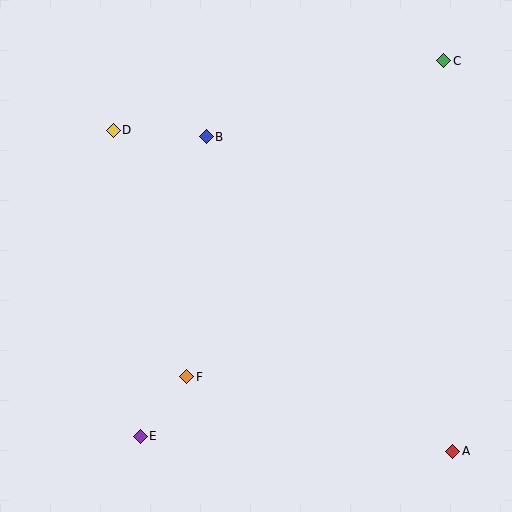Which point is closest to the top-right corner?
Point C is closest to the top-right corner.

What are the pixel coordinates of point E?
Point E is at (140, 436).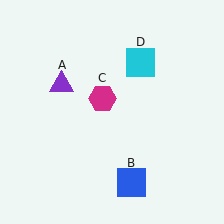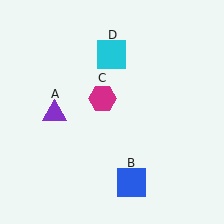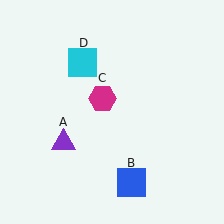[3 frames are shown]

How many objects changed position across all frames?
2 objects changed position: purple triangle (object A), cyan square (object D).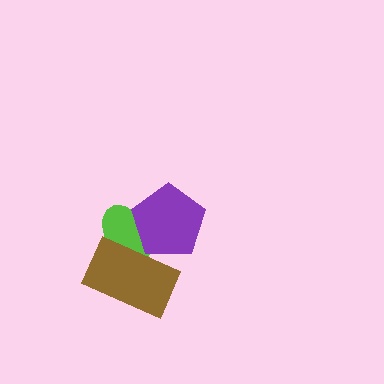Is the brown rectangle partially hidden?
Yes, it is partially covered by another shape.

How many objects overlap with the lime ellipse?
2 objects overlap with the lime ellipse.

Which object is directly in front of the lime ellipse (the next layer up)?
The brown rectangle is directly in front of the lime ellipse.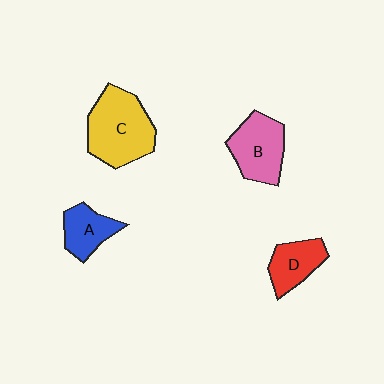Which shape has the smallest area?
Shape A (blue).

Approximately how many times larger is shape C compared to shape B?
Approximately 1.3 times.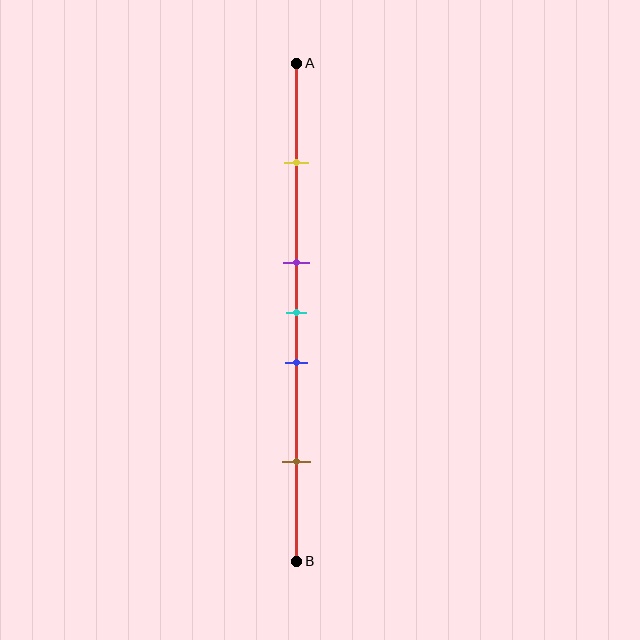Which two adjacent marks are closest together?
The purple and cyan marks are the closest adjacent pair.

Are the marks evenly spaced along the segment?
No, the marks are not evenly spaced.